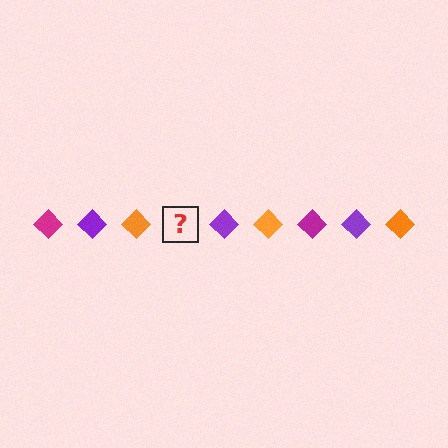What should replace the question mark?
The question mark should be replaced with a magenta diamond.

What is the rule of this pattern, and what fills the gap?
The rule is that the pattern cycles through magenta, purple, orange diamonds. The gap should be filled with a magenta diamond.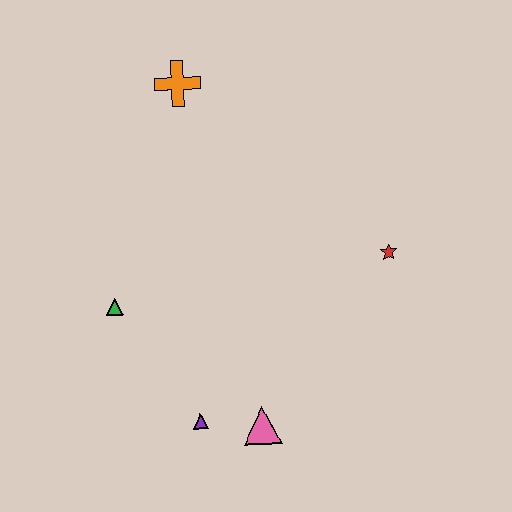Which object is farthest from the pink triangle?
The orange cross is farthest from the pink triangle.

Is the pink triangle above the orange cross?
No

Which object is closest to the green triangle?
The purple triangle is closest to the green triangle.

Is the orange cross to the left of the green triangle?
No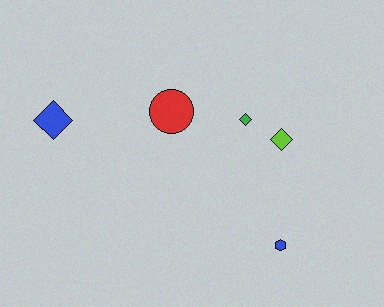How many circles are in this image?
There is 1 circle.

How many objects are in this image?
There are 5 objects.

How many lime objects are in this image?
There is 1 lime object.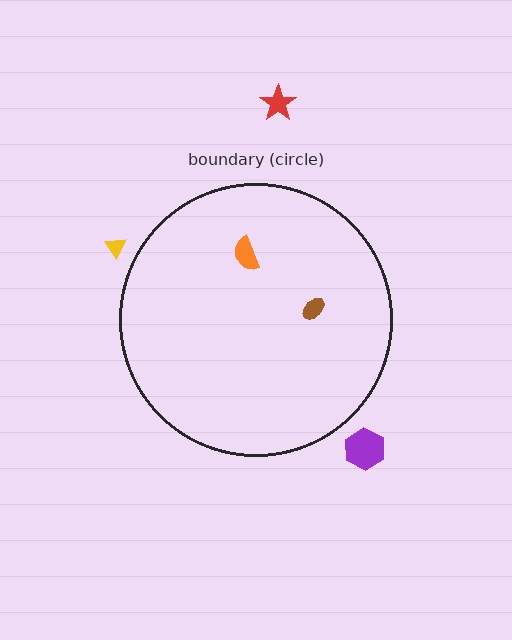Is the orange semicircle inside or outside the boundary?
Inside.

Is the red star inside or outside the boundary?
Outside.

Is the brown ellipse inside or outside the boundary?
Inside.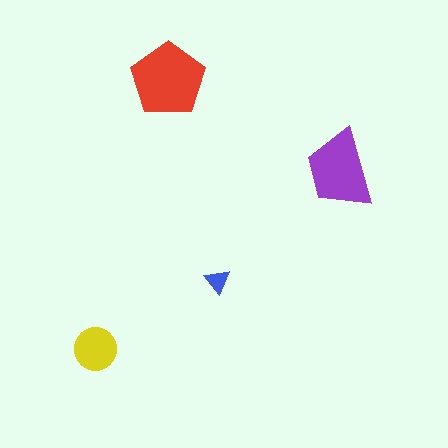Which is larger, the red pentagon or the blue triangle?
The red pentagon.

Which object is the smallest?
The blue triangle.